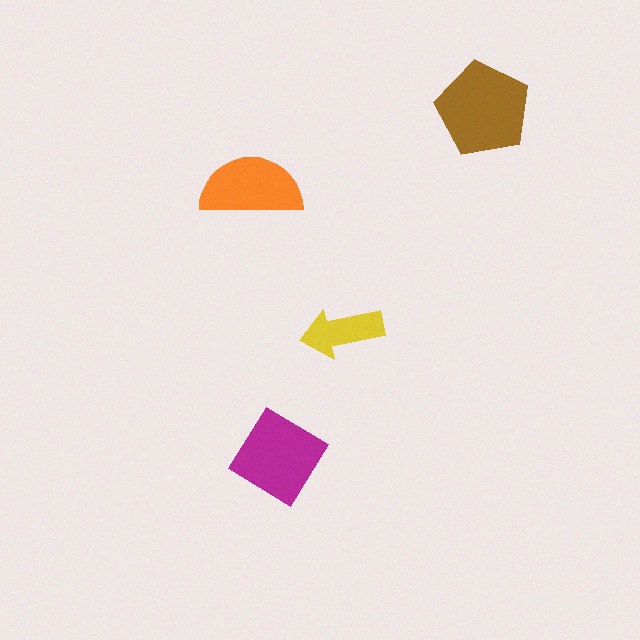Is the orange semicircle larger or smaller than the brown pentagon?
Smaller.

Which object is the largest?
The brown pentagon.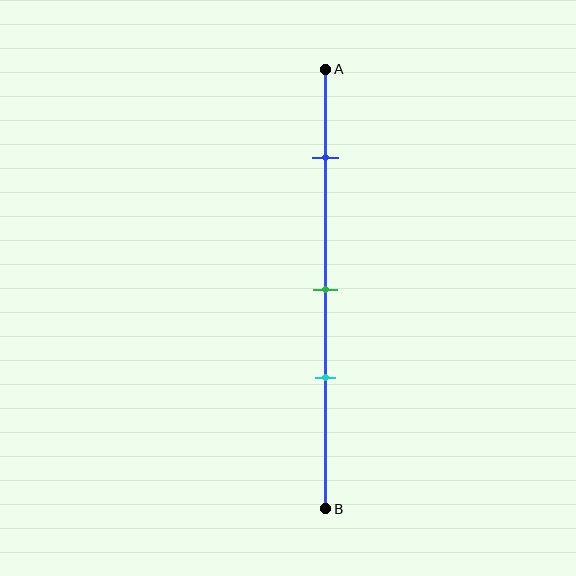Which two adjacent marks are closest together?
The green and cyan marks are the closest adjacent pair.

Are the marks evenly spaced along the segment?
No, the marks are not evenly spaced.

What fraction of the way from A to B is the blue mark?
The blue mark is approximately 20% (0.2) of the way from A to B.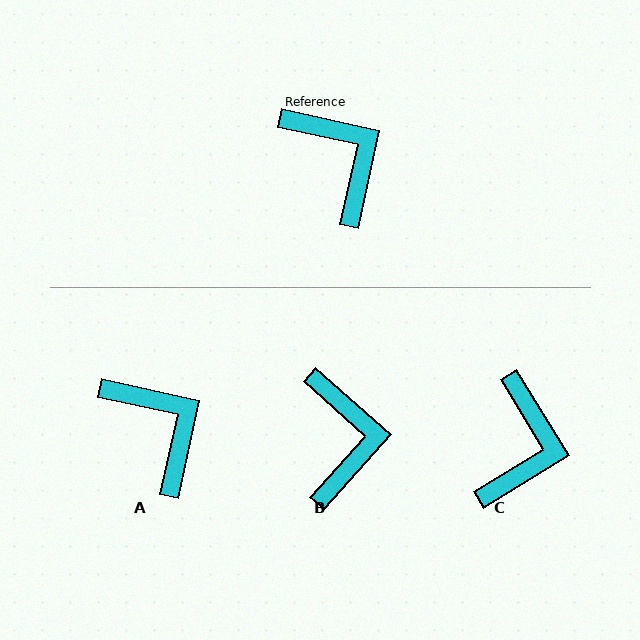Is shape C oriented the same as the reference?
No, it is off by about 46 degrees.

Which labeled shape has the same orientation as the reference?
A.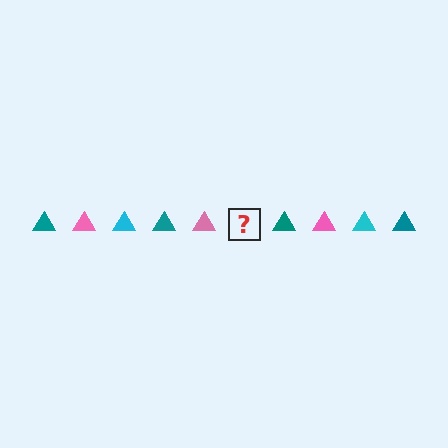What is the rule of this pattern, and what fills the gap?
The rule is that the pattern cycles through teal, pink, cyan triangles. The gap should be filled with a cyan triangle.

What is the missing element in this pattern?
The missing element is a cyan triangle.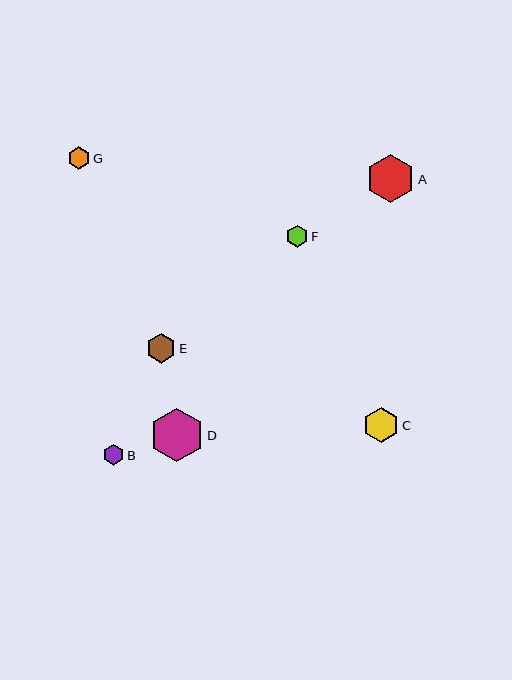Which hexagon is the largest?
Hexagon D is the largest with a size of approximately 53 pixels.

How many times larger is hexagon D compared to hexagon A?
Hexagon D is approximately 1.1 times the size of hexagon A.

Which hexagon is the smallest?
Hexagon B is the smallest with a size of approximately 21 pixels.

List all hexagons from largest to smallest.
From largest to smallest: D, A, C, E, G, F, B.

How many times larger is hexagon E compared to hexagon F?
Hexagon E is approximately 1.3 times the size of hexagon F.